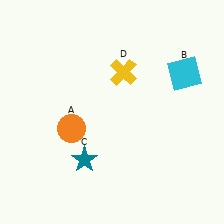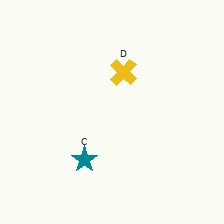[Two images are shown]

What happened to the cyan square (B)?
The cyan square (B) was removed in Image 2. It was in the top-right area of Image 1.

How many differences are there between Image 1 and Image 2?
There are 2 differences between the two images.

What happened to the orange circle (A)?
The orange circle (A) was removed in Image 2. It was in the bottom-left area of Image 1.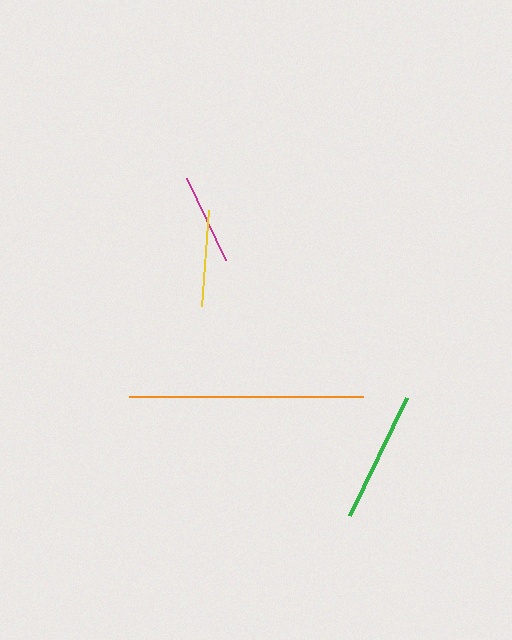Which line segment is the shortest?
The magenta line is the shortest at approximately 91 pixels.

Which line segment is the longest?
The orange line is the longest at approximately 233 pixels.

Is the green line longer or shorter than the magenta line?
The green line is longer than the magenta line.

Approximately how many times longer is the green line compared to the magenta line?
The green line is approximately 1.5 times the length of the magenta line.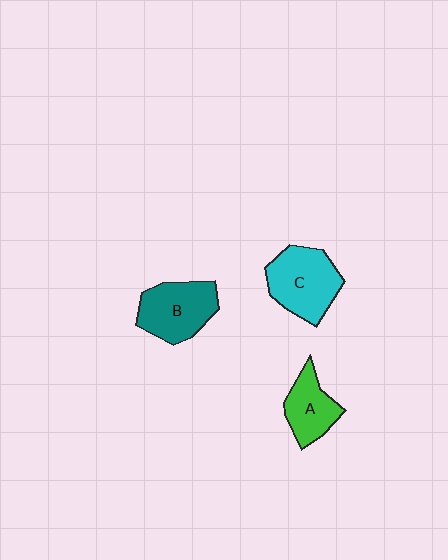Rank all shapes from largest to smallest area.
From largest to smallest: C (cyan), B (teal), A (green).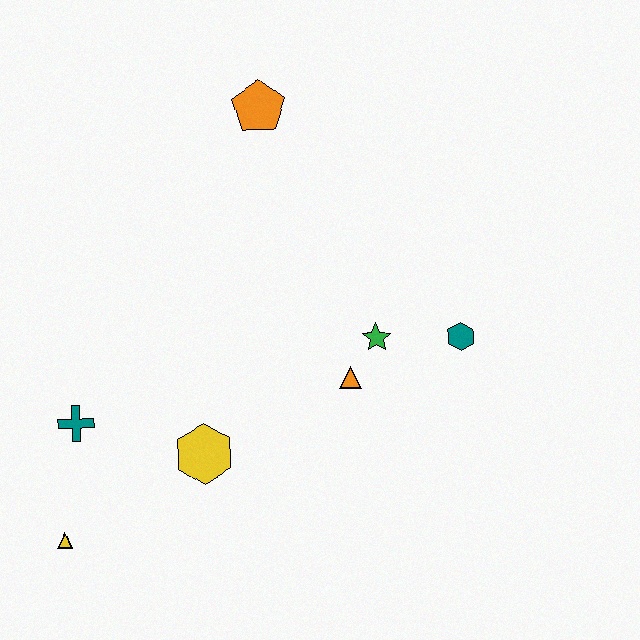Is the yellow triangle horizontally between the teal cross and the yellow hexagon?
No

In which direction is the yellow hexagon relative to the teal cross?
The yellow hexagon is to the right of the teal cross.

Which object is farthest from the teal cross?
The teal hexagon is farthest from the teal cross.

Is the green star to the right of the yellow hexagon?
Yes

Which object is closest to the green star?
The orange triangle is closest to the green star.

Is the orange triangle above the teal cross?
Yes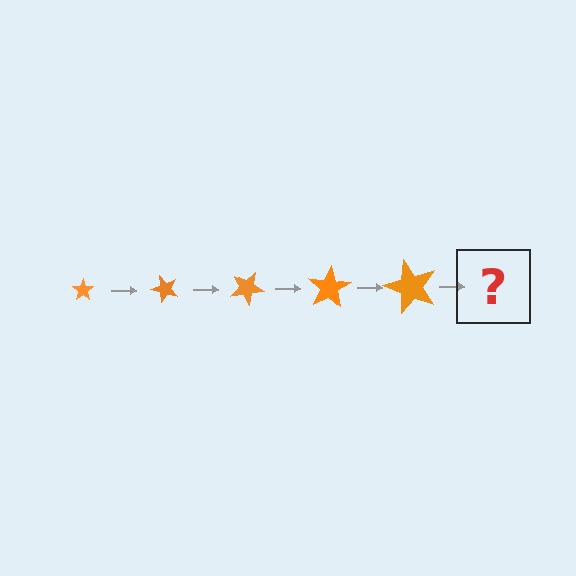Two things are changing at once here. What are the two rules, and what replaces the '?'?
The two rules are that the star grows larger each step and it rotates 50 degrees each step. The '?' should be a star, larger than the previous one and rotated 250 degrees from the start.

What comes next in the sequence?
The next element should be a star, larger than the previous one and rotated 250 degrees from the start.